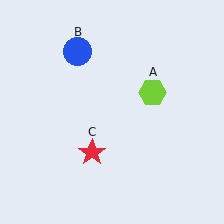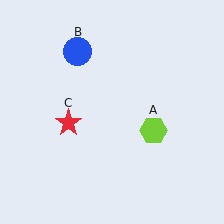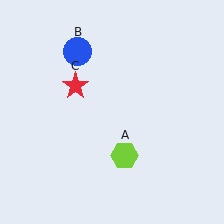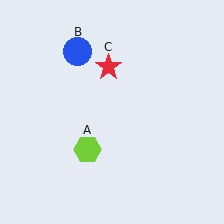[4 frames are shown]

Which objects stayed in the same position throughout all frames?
Blue circle (object B) remained stationary.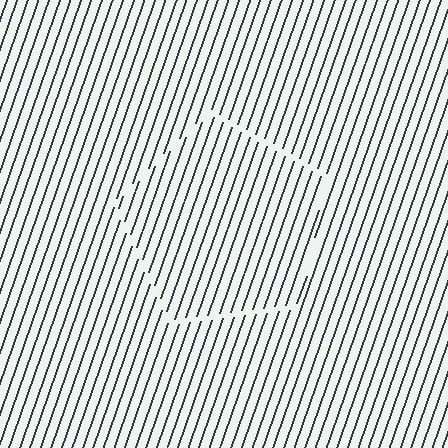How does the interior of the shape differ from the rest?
The interior of the shape contains the same grating, shifted by half a period — the contour is defined by the phase discontinuity where line-ends from the inner and outer gratings abut.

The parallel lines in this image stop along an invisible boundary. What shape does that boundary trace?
An illusory pentagon. The interior of the shape contains the same grating, shifted by half a period — the contour is defined by the phase discontinuity where line-ends from the inner and outer gratings abut.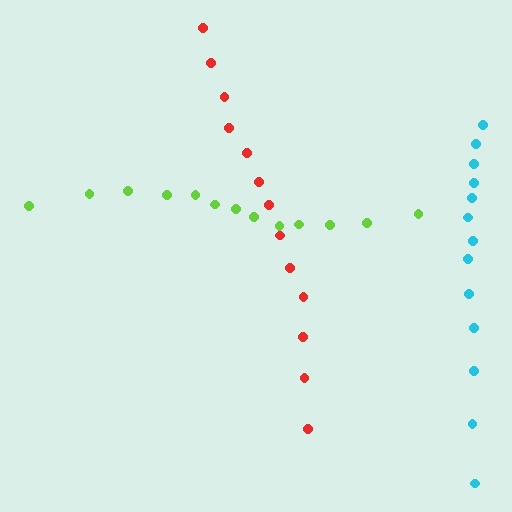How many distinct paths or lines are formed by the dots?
There are 3 distinct paths.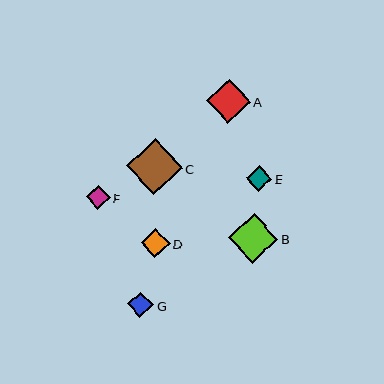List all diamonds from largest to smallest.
From largest to smallest: C, B, A, D, E, G, F.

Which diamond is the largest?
Diamond C is the largest with a size of approximately 56 pixels.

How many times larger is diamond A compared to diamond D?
Diamond A is approximately 1.5 times the size of diamond D.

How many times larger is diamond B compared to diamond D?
Diamond B is approximately 1.7 times the size of diamond D.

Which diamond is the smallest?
Diamond F is the smallest with a size of approximately 23 pixels.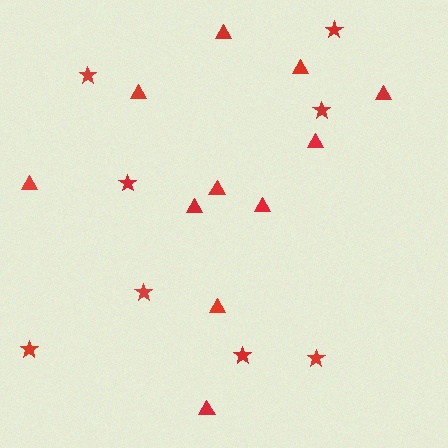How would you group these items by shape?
There are 2 groups: one group of triangles (11) and one group of stars (8).